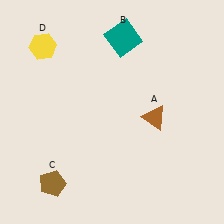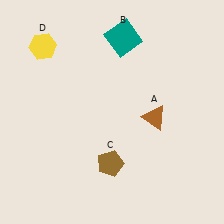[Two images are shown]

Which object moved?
The brown pentagon (C) moved right.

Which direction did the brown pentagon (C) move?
The brown pentagon (C) moved right.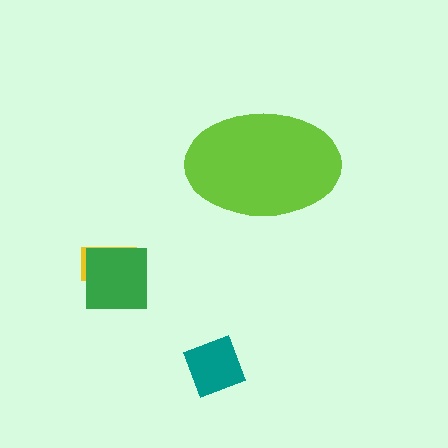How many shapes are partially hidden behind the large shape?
0 shapes are partially hidden.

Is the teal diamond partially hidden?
No, the teal diamond is fully visible.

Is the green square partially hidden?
No, the green square is fully visible.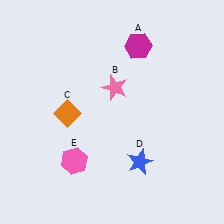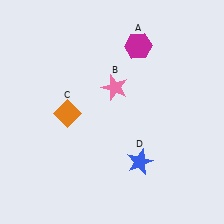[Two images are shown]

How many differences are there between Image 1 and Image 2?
There is 1 difference between the two images.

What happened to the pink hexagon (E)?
The pink hexagon (E) was removed in Image 2. It was in the bottom-left area of Image 1.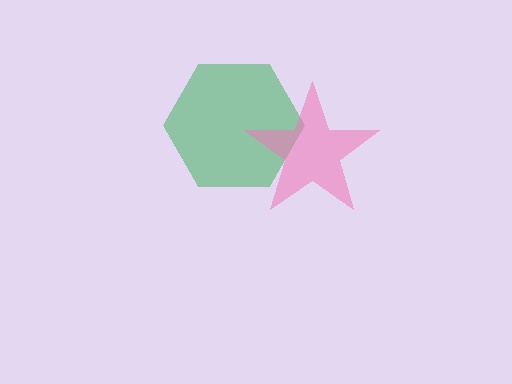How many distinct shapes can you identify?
There are 2 distinct shapes: a green hexagon, a pink star.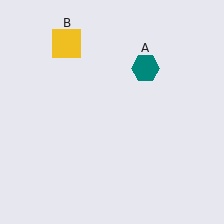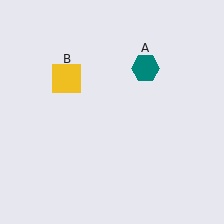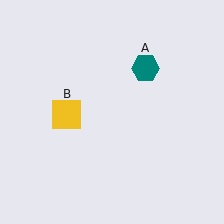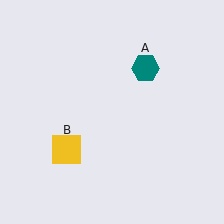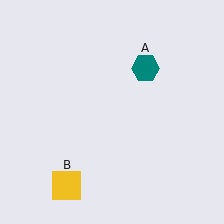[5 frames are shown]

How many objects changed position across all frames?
1 object changed position: yellow square (object B).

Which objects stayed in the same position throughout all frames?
Teal hexagon (object A) remained stationary.